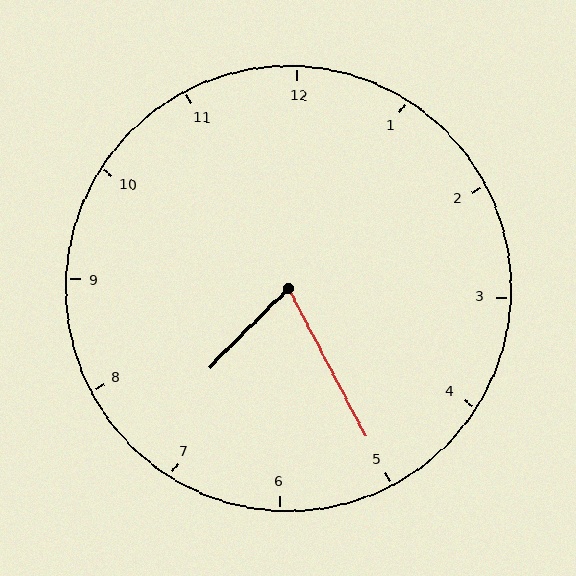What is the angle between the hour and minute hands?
Approximately 72 degrees.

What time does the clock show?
7:25.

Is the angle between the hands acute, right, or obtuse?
It is acute.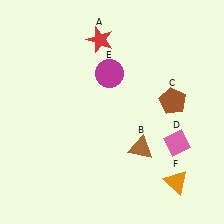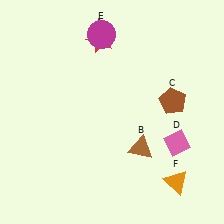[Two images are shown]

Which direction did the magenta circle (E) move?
The magenta circle (E) moved up.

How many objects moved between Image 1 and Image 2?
1 object moved between the two images.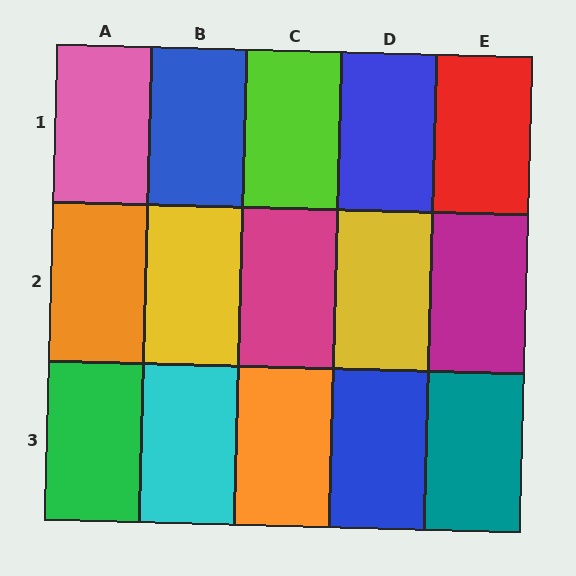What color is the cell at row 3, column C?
Orange.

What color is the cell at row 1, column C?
Lime.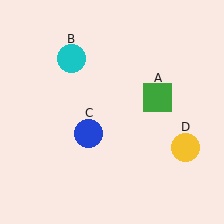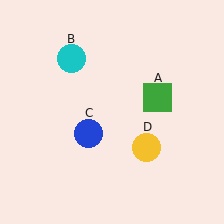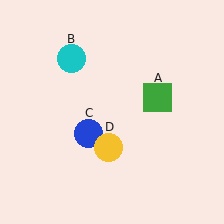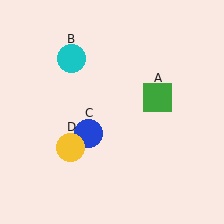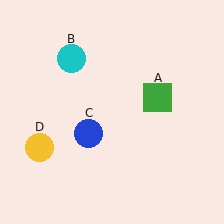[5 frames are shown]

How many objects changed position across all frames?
1 object changed position: yellow circle (object D).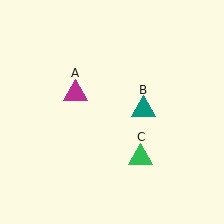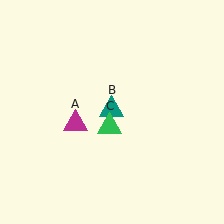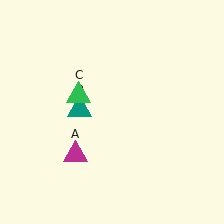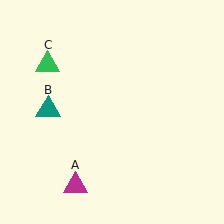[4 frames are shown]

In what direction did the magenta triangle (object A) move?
The magenta triangle (object A) moved down.